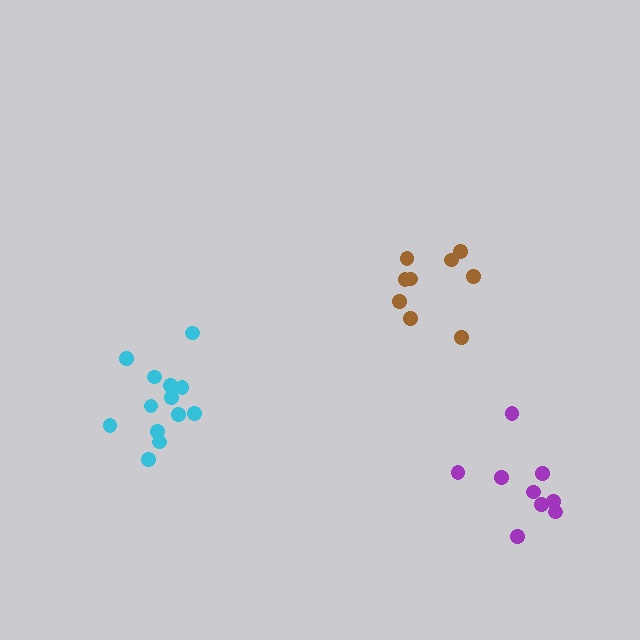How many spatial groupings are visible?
There are 3 spatial groupings.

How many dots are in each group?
Group 1: 9 dots, Group 2: 9 dots, Group 3: 13 dots (31 total).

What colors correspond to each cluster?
The clusters are colored: brown, purple, cyan.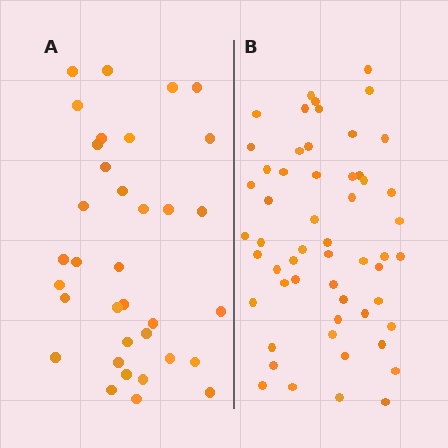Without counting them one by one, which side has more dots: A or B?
Region B (the right region) has more dots.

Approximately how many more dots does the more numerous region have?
Region B has approximately 20 more dots than region A.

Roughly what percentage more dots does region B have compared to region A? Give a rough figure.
About 55% more.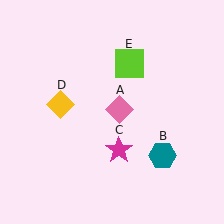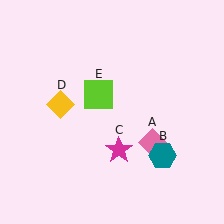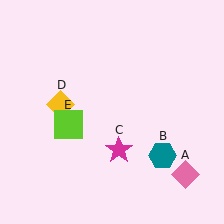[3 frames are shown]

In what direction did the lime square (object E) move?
The lime square (object E) moved down and to the left.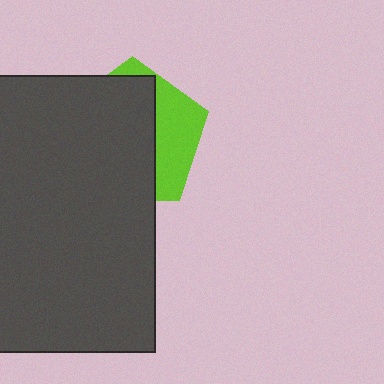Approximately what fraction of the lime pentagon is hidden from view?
Roughly 67% of the lime pentagon is hidden behind the dark gray rectangle.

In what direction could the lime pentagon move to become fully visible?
The lime pentagon could move right. That would shift it out from behind the dark gray rectangle entirely.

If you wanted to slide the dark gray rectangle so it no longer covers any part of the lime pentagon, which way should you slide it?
Slide it left — that is the most direct way to separate the two shapes.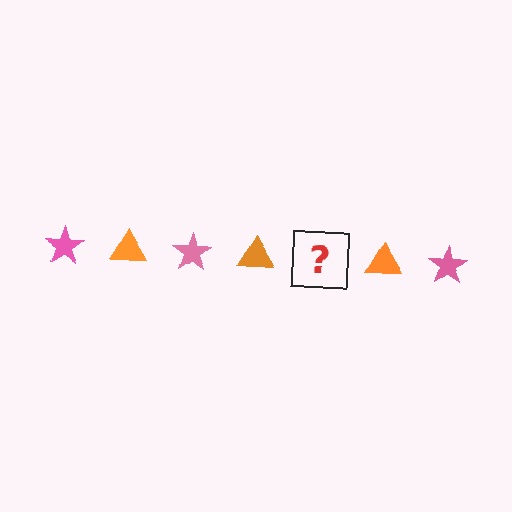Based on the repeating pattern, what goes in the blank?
The blank should be a pink star.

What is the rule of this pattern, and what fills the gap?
The rule is that the pattern alternates between pink star and orange triangle. The gap should be filled with a pink star.